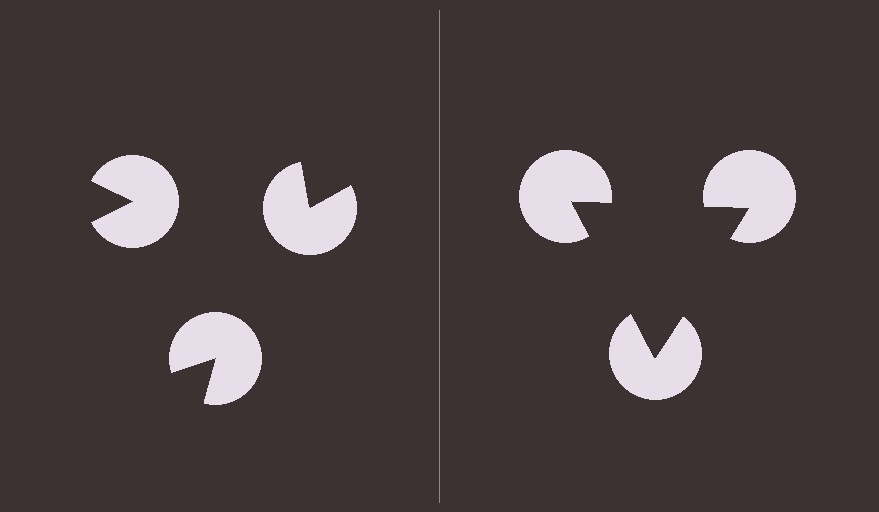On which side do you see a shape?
An illusory triangle appears on the right side. On the left side the wedge cuts are rotated, so no coherent shape forms.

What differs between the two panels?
The pac-man discs are positioned identically on both sides; only the wedge orientations differ. On the right they align to a triangle; on the left they are misaligned.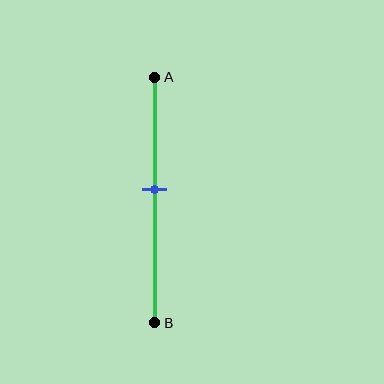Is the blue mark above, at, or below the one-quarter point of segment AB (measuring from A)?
The blue mark is below the one-quarter point of segment AB.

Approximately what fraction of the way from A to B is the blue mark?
The blue mark is approximately 45% of the way from A to B.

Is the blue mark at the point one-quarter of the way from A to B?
No, the mark is at about 45% from A, not at the 25% one-quarter point.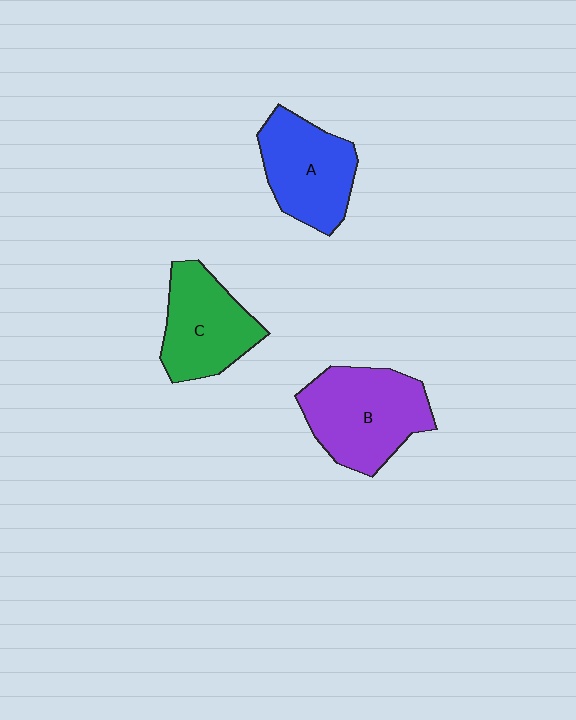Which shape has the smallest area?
Shape C (green).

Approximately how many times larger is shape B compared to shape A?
Approximately 1.2 times.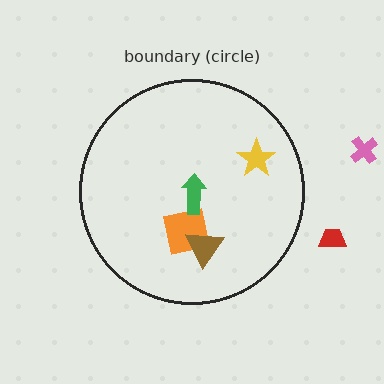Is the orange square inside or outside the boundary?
Inside.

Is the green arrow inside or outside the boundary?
Inside.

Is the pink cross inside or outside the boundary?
Outside.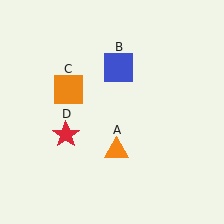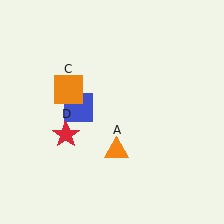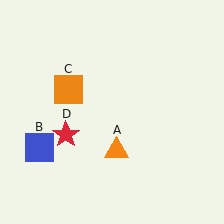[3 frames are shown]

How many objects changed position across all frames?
1 object changed position: blue square (object B).